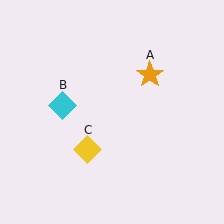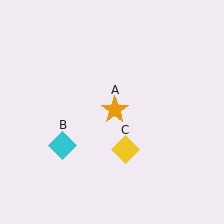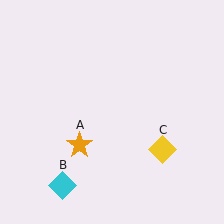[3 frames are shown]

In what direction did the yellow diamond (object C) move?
The yellow diamond (object C) moved right.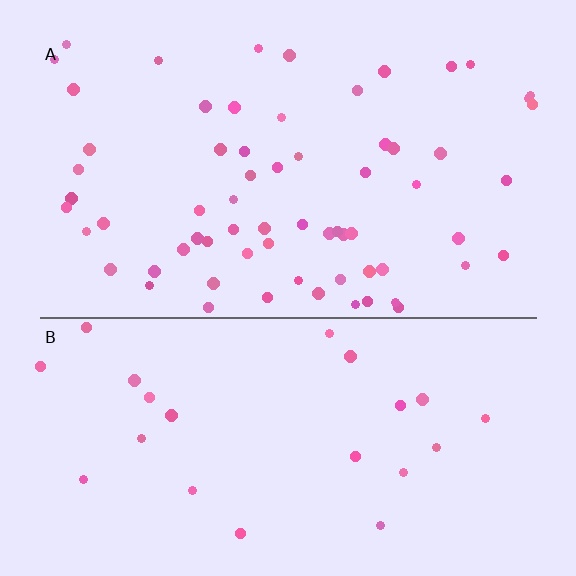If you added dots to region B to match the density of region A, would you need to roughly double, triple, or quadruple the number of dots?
Approximately triple.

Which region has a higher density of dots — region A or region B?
A (the top).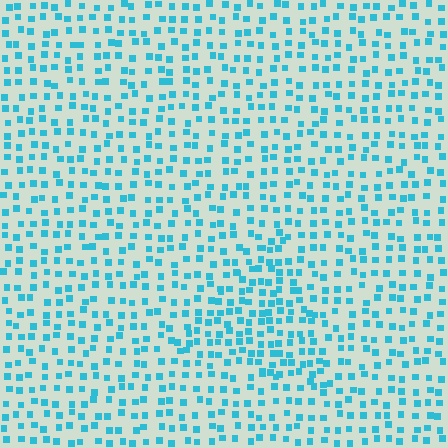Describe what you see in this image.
The image contains small cyan elements arranged at two different densities. A triangle-shaped region is visible where the elements are more densely packed than the surrounding area.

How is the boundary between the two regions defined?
The boundary is defined by a change in element density (approximately 1.6x ratio). All elements are the same color, size, and shape.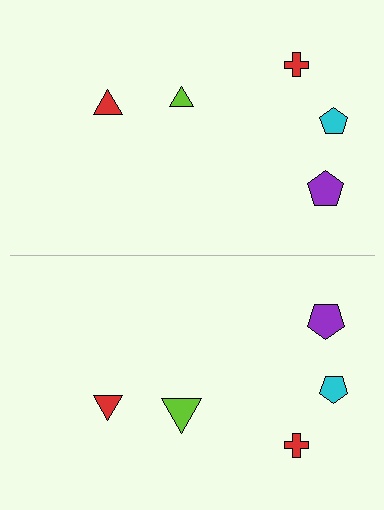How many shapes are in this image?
There are 10 shapes in this image.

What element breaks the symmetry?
The lime triangle on the bottom side has a different size than its mirror counterpart.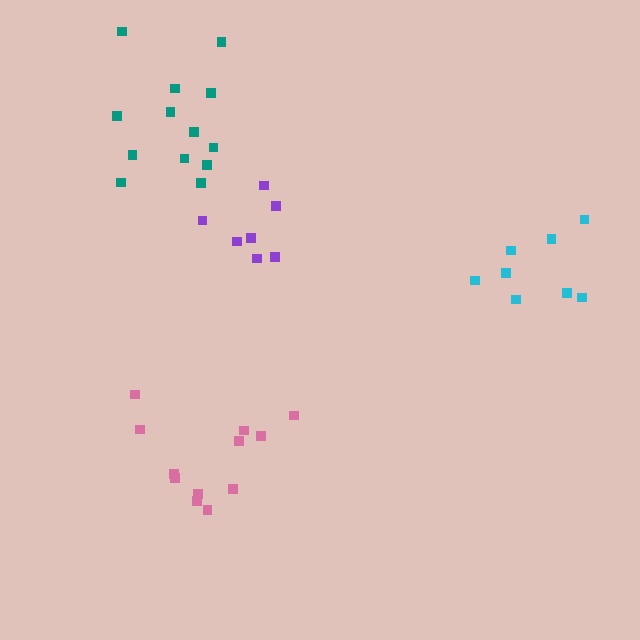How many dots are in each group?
Group 1: 7 dots, Group 2: 12 dots, Group 3: 13 dots, Group 4: 8 dots (40 total).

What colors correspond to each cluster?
The clusters are colored: purple, pink, teal, cyan.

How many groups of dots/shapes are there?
There are 4 groups.